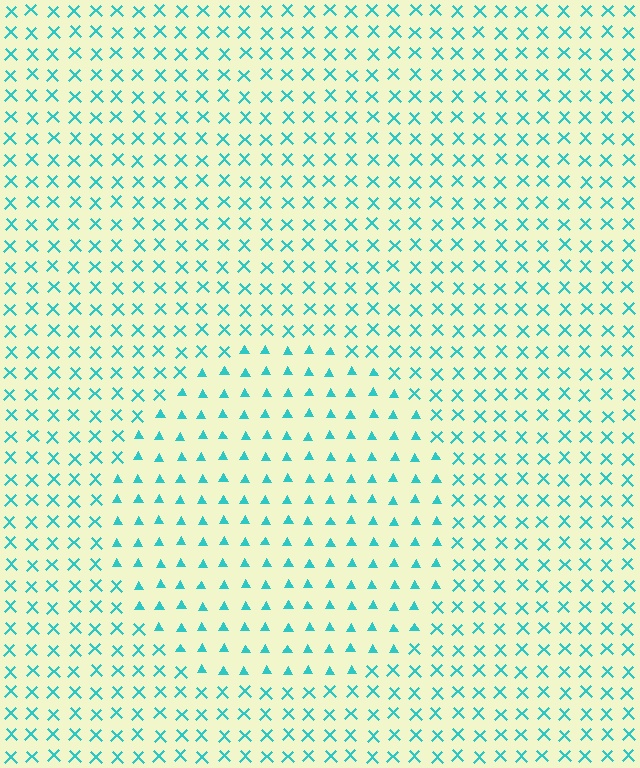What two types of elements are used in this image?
The image uses triangles inside the circle region and X marks outside it.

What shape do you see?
I see a circle.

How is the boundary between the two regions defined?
The boundary is defined by a change in element shape: triangles inside vs. X marks outside. All elements share the same color and spacing.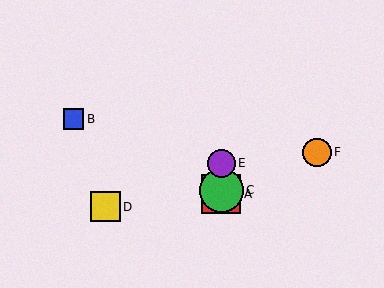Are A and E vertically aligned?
Yes, both are at x≈221.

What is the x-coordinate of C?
Object C is at x≈221.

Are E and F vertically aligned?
No, E is at x≈221 and F is at x≈317.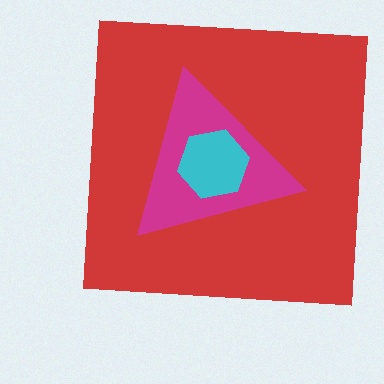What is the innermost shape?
The cyan hexagon.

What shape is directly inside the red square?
The magenta triangle.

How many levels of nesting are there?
3.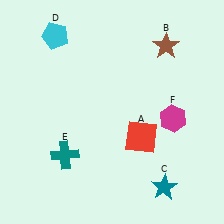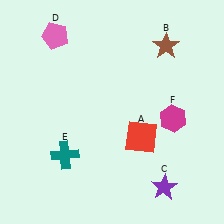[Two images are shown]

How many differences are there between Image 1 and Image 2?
There are 2 differences between the two images.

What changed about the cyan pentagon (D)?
In Image 1, D is cyan. In Image 2, it changed to pink.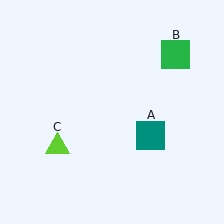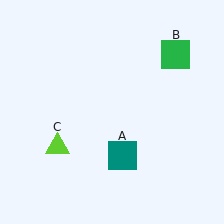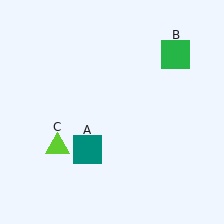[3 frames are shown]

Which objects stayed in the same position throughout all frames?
Green square (object B) and lime triangle (object C) remained stationary.